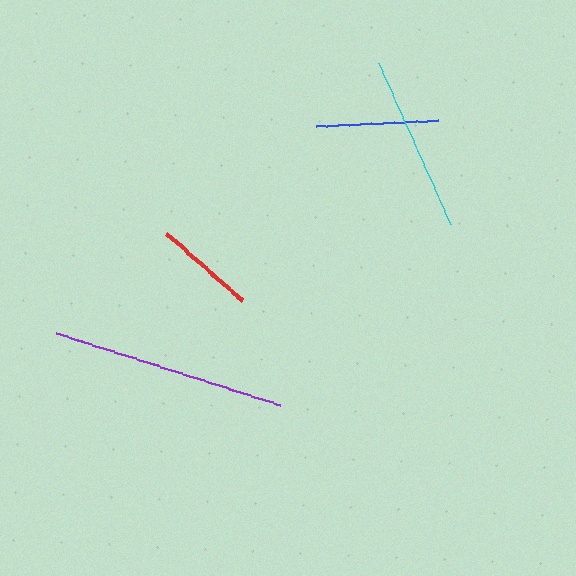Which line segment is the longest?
The purple line is the longest at approximately 234 pixels.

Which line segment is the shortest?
The red line is the shortest at approximately 102 pixels.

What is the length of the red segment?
The red segment is approximately 102 pixels long.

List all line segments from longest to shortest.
From longest to shortest: purple, cyan, blue, red.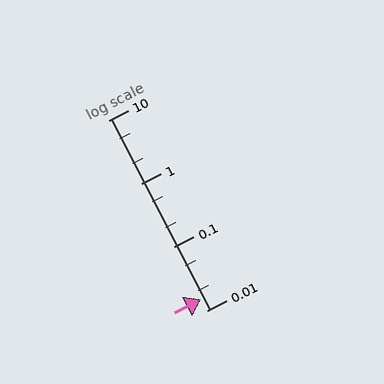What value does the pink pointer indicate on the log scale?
The pointer indicates approximately 0.015.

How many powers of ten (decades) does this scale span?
The scale spans 3 decades, from 0.01 to 10.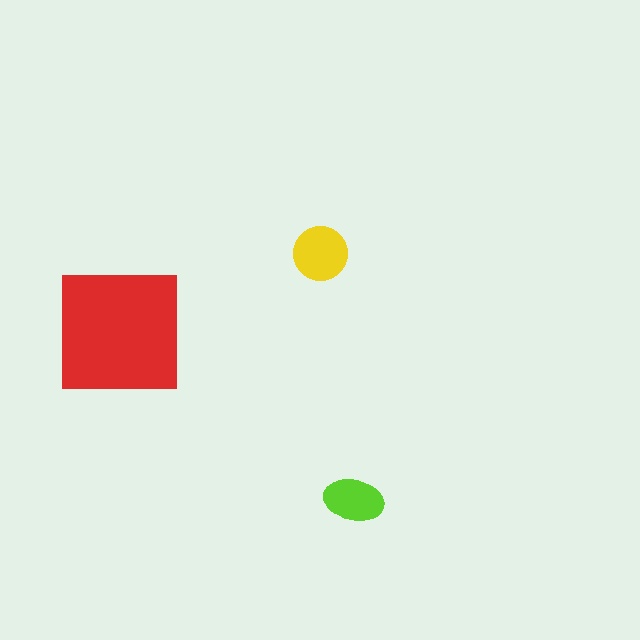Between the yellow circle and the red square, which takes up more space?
The red square.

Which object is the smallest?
The lime ellipse.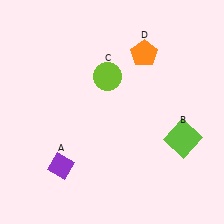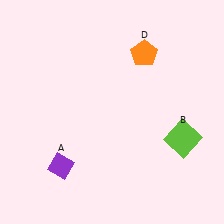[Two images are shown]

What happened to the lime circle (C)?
The lime circle (C) was removed in Image 2. It was in the top-left area of Image 1.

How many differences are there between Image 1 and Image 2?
There is 1 difference between the two images.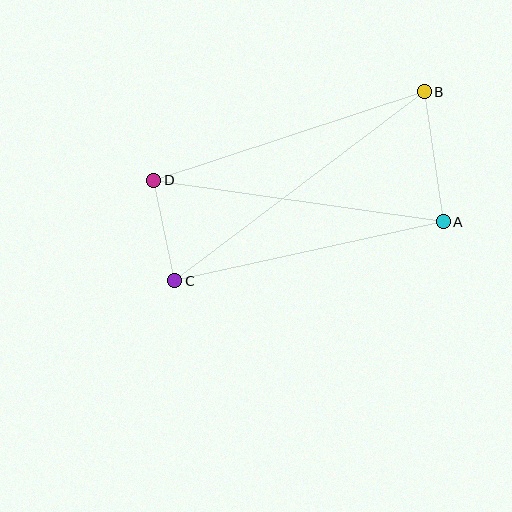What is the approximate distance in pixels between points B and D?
The distance between B and D is approximately 285 pixels.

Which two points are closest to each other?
Points C and D are closest to each other.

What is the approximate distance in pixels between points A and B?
The distance between A and B is approximately 131 pixels.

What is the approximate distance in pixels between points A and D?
The distance between A and D is approximately 292 pixels.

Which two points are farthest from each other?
Points B and C are farthest from each other.